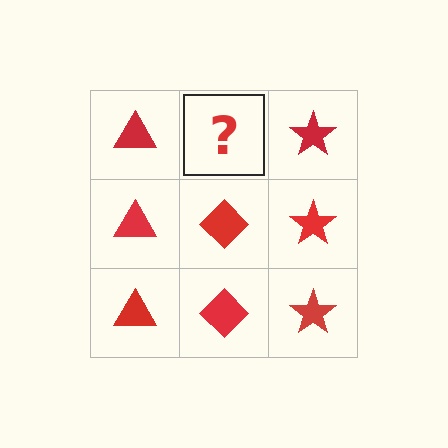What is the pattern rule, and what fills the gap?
The rule is that each column has a consistent shape. The gap should be filled with a red diamond.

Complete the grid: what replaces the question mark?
The question mark should be replaced with a red diamond.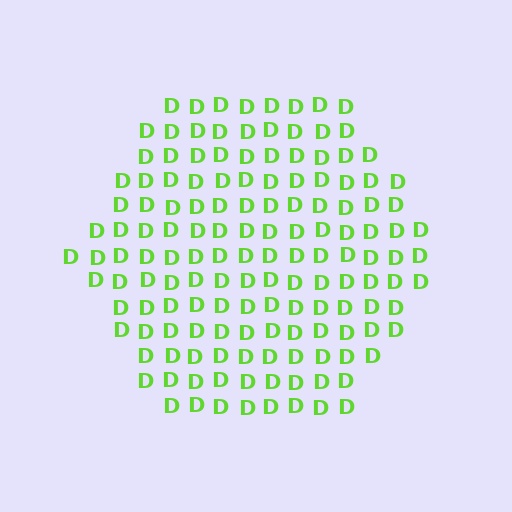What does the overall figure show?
The overall figure shows a hexagon.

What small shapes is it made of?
It is made of small letter D's.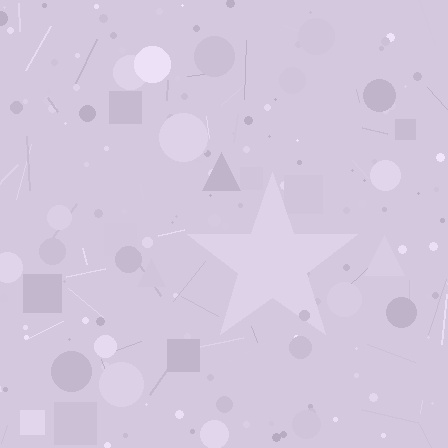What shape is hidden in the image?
A star is hidden in the image.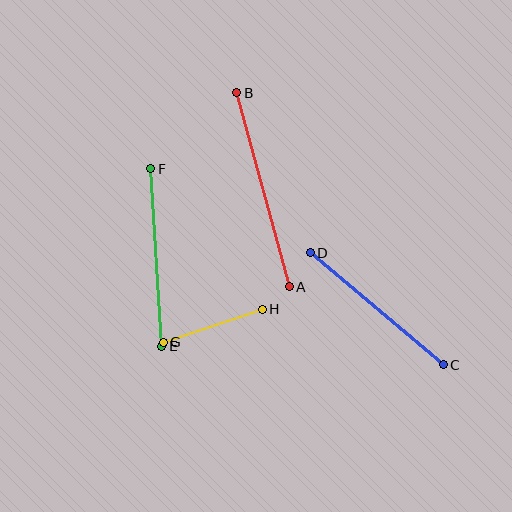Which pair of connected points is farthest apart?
Points A and B are farthest apart.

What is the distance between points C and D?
The distance is approximately 174 pixels.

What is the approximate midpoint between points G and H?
The midpoint is at approximately (213, 326) pixels.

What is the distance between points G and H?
The distance is approximately 105 pixels.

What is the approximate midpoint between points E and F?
The midpoint is at approximately (156, 258) pixels.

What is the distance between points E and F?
The distance is approximately 178 pixels.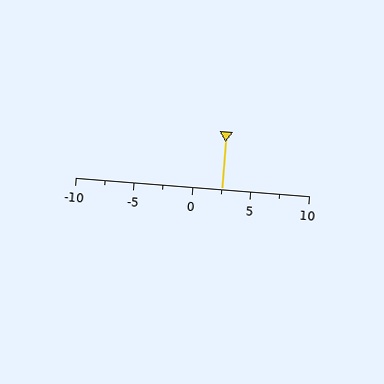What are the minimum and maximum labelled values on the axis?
The axis runs from -10 to 10.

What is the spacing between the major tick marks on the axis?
The major ticks are spaced 5 apart.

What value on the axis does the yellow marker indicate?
The marker indicates approximately 2.5.